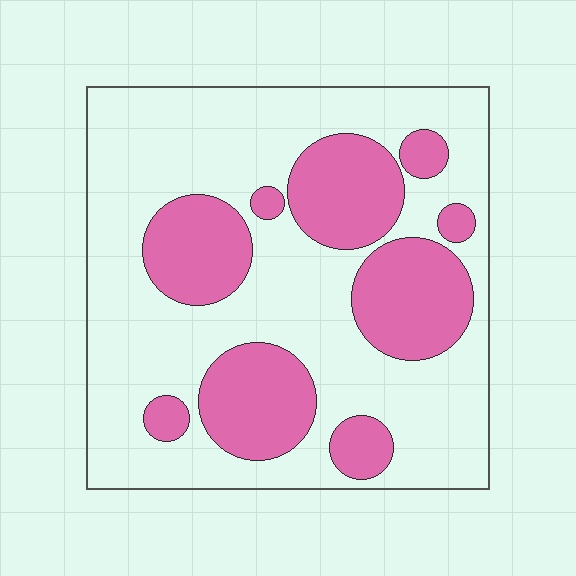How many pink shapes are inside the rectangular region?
9.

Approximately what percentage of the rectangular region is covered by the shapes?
Approximately 30%.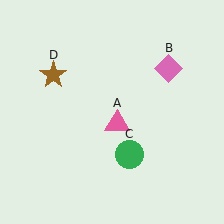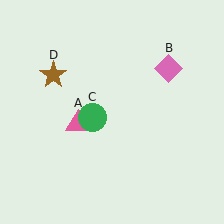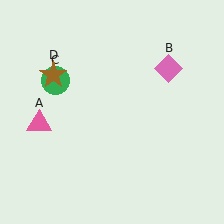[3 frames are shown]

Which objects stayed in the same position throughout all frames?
Pink diamond (object B) and brown star (object D) remained stationary.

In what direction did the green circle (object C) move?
The green circle (object C) moved up and to the left.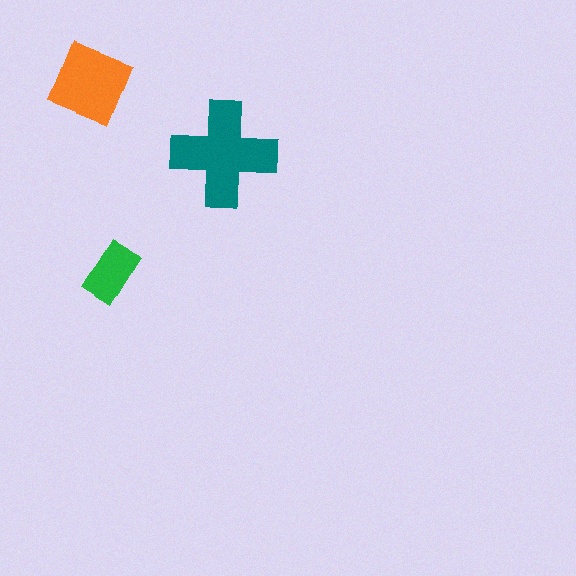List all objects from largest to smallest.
The teal cross, the orange diamond, the green rectangle.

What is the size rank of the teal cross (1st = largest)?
1st.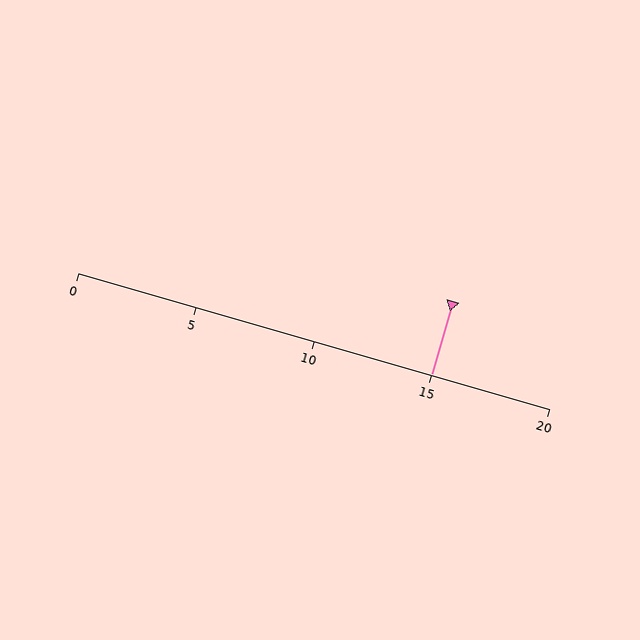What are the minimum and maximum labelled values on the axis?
The axis runs from 0 to 20.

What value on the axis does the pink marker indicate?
The marker indicates approximately 15.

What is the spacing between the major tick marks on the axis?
The major ticks are spaced 5 apart.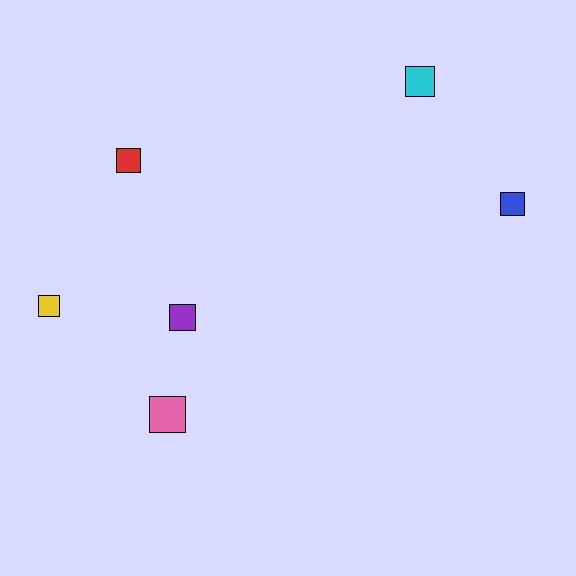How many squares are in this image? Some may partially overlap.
There are 6 squares.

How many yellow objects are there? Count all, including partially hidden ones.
There is 1 yellow object.